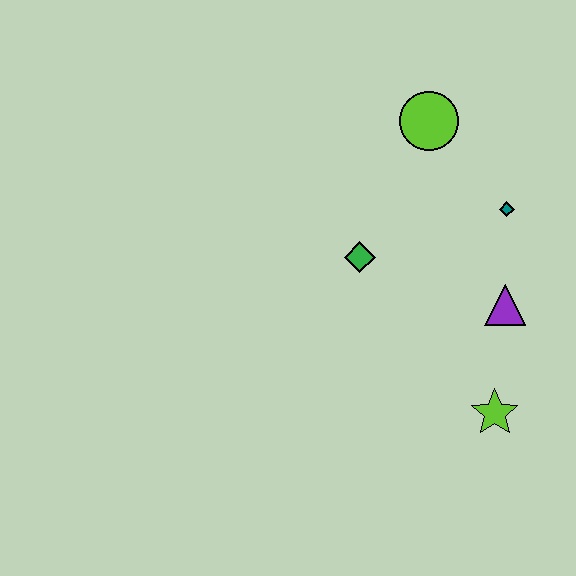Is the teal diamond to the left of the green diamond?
No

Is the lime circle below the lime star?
No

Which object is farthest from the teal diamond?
The lime star is farthest from the teal diamond.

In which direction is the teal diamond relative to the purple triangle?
The teal diamond is above the purple triangle.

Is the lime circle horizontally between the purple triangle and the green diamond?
Yes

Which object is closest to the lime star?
The purple triangle is closest to the lime star.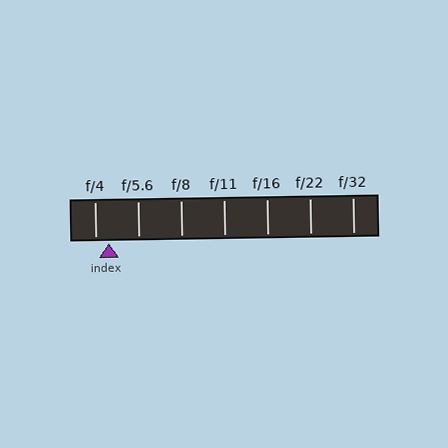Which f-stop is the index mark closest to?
The index mark is closest to f/4.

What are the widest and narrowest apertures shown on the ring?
The widest aperture shown is f/4 and the narrowest is f/32.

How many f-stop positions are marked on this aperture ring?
There are 7 f-stop positions marked.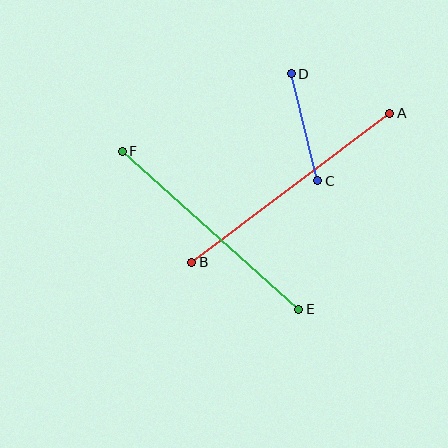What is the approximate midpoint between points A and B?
The midpoint is at approximately (291, 188) pixels.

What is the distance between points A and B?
The distance is approximately 248 pixels.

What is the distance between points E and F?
The distance is approximately 237 pixels.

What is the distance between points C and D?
The distance is approximately 110 pixels.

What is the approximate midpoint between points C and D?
The midpoint is at approximately (305, 127) pixels.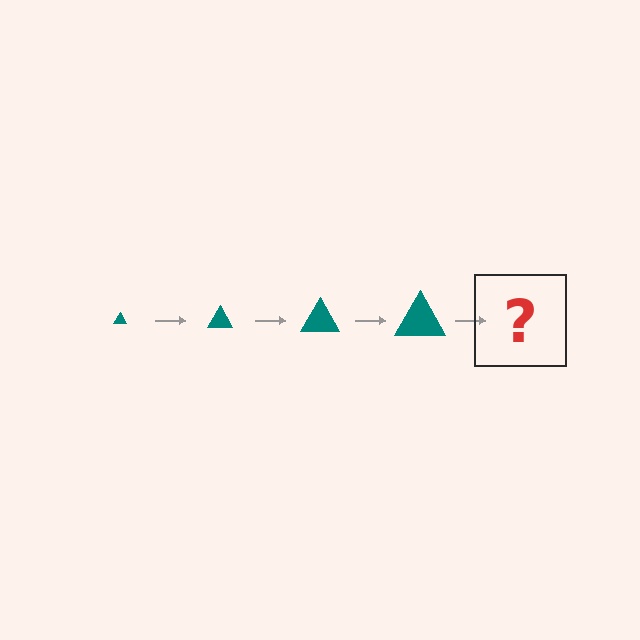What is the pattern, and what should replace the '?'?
The pattern is that the triangle gets progressively larger each step. The '?' should be a teal triangle, larger than the previous one.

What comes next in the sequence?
The next element should be a teal triangle, larger than the previous one.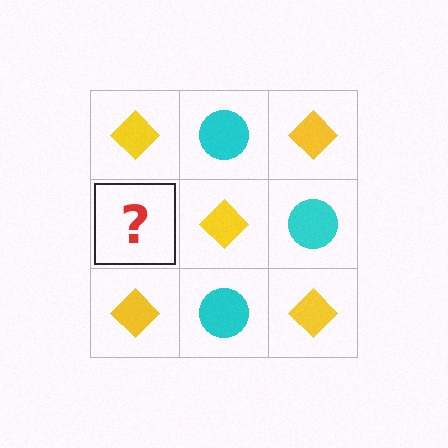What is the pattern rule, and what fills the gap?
The rule is that it alternates yellow diamond and cyan circle in a checkerboard pattern. The gap should be filled with a cyan circle.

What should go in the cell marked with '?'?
The missing cell should contain a cyan circle.